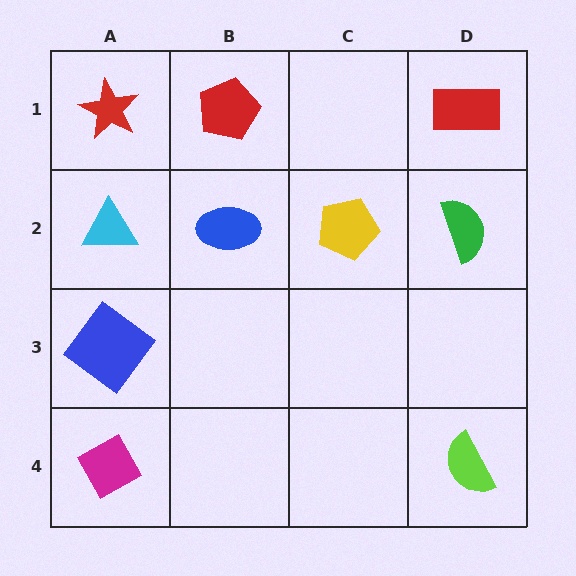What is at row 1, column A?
A red star.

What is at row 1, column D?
A red rectangle.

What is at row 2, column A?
A cyan triangle.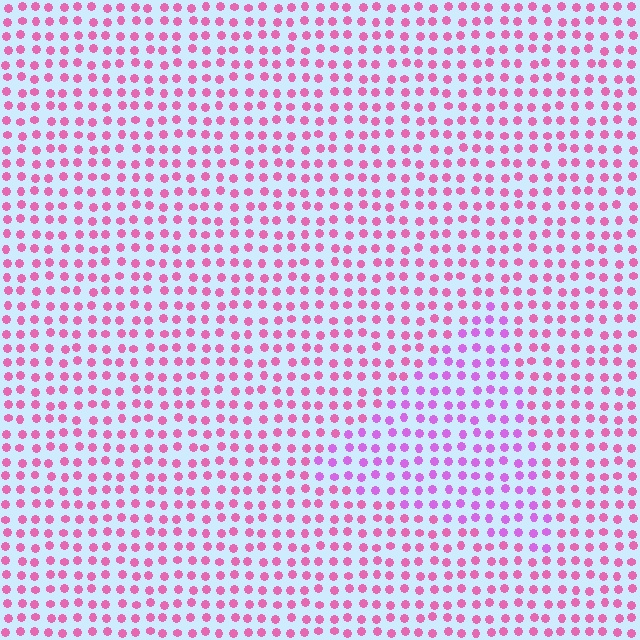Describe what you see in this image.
The image is filled with small pink elements in a uniform arrangement. A triangle-shaped region is visible where the elements are tinted to a slightly different hue, forming a subtle color boundary.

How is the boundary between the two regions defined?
The boundary is defined purely by a slight shift in hue (about 32 degrees). Spacing, size, and orientation are identical on both sides.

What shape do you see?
I see a triangle.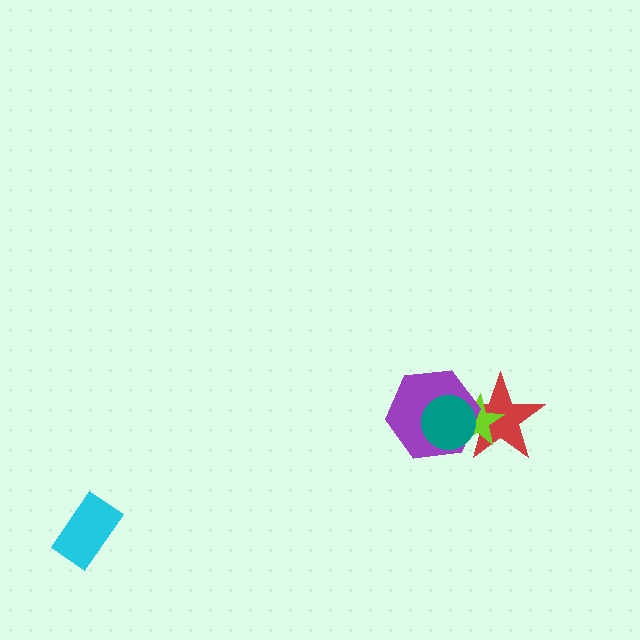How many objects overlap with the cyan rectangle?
0 objects overlap with the cyan rectangle.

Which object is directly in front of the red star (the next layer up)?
The lime star is directly in front of the red star.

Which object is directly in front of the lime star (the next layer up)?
The purple hexagon is directly in front of the lime star.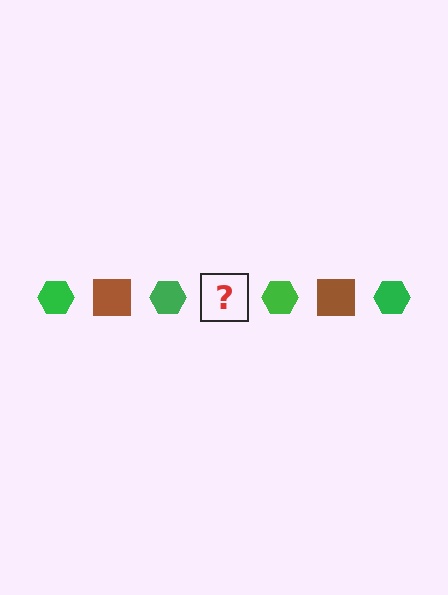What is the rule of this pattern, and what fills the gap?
The rule is that the pattern alternates between green hexagon and brown square. The gap should be filled with a brown square.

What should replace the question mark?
The question mark should be replaced with a brown square.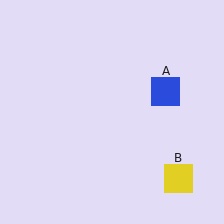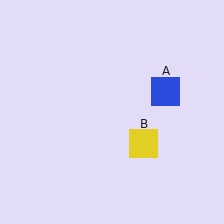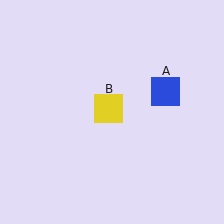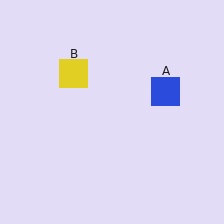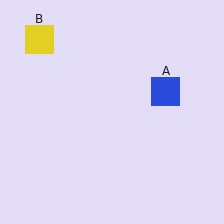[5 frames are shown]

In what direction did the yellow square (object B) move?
The yellow square (object B) moved up and to the left.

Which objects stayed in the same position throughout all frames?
Blue square (object A) remained stationary.